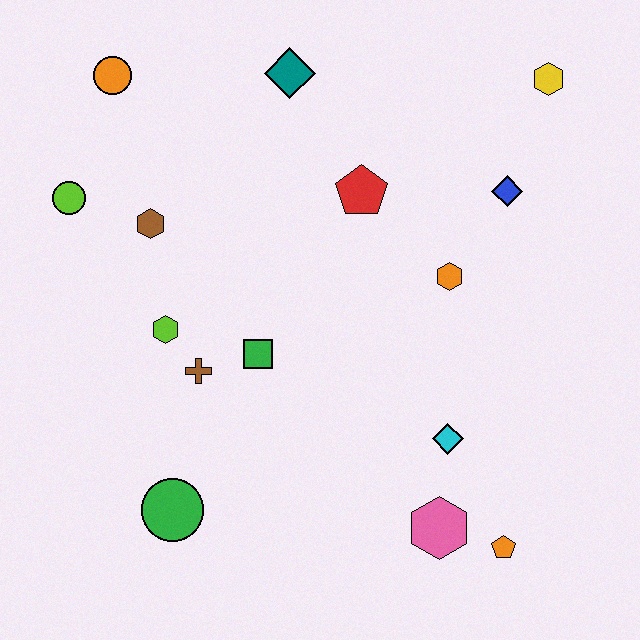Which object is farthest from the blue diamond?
The green circle is farthest from the blue diamond.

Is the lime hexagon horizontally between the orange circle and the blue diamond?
Yes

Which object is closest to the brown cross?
The lime hexagon is closest to the brown cross.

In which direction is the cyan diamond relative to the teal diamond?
The cyan diamond is below the teal diamond.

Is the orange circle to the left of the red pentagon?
Yes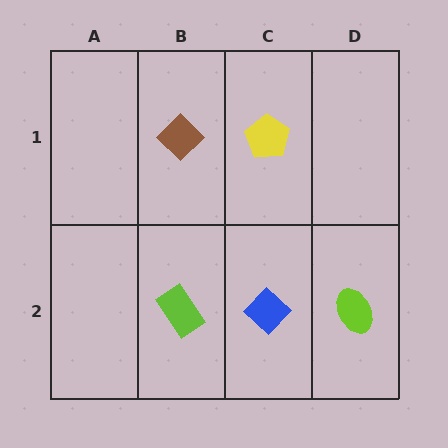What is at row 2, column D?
A lime ellipse.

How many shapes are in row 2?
3 shapes.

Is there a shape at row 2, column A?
No, that cell is empty.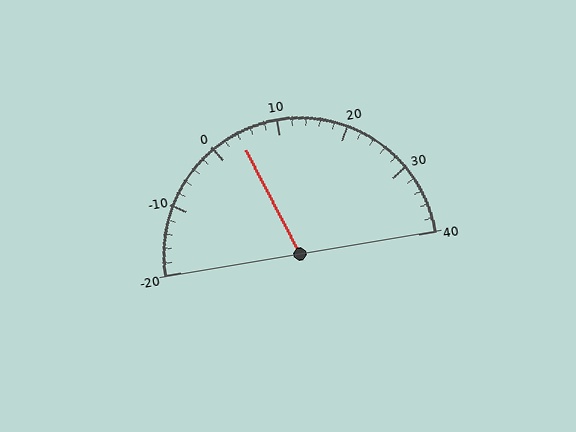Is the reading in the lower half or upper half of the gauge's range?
The reading is in the lower half of the range (-20 to 40).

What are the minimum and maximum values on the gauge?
The gauge ranges from -20 to 40.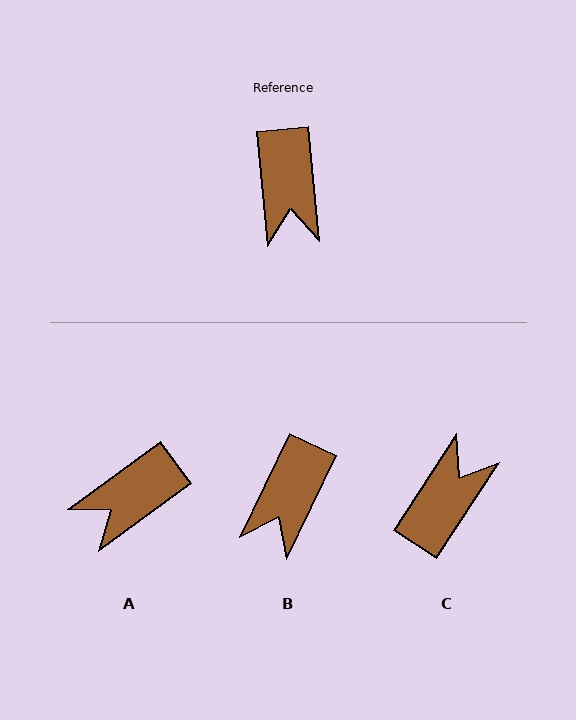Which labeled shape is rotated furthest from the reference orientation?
C, about 142 degrees away.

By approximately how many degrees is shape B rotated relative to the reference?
Approximately 31 degrees clockwise.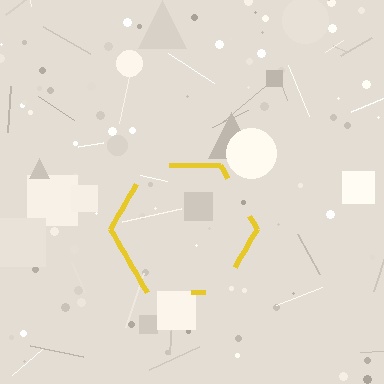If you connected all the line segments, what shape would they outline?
They would outline a hexagon.